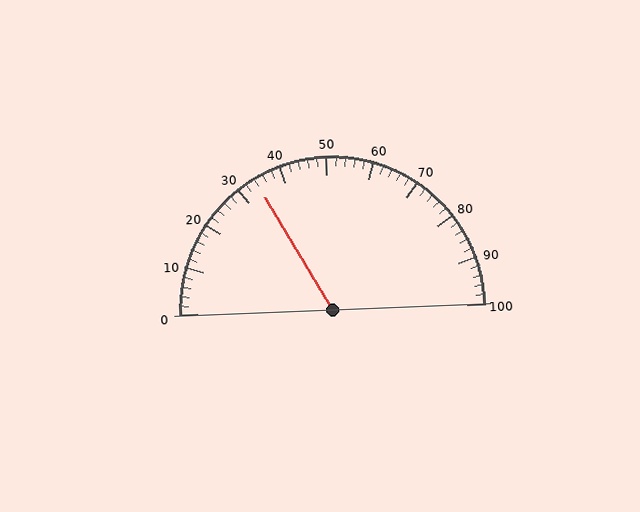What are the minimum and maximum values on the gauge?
The gauge ranges from 0 to 100.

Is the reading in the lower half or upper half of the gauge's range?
The reading is in the lower half of the range (0 to 100).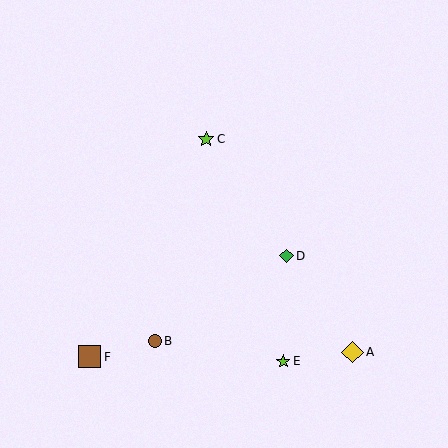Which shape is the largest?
The brown square (labeled F) is the largest.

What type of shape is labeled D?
Shape D is a green diamond.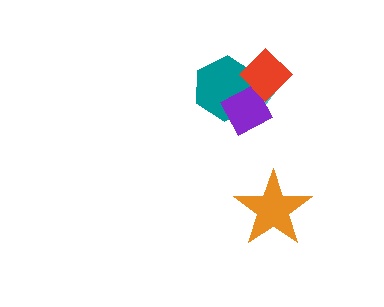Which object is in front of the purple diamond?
The red diamond is in front of the purple diamond.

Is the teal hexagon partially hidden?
Yes, it is partially covered by another shape.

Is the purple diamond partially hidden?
Yes, it is partially covered by another shape.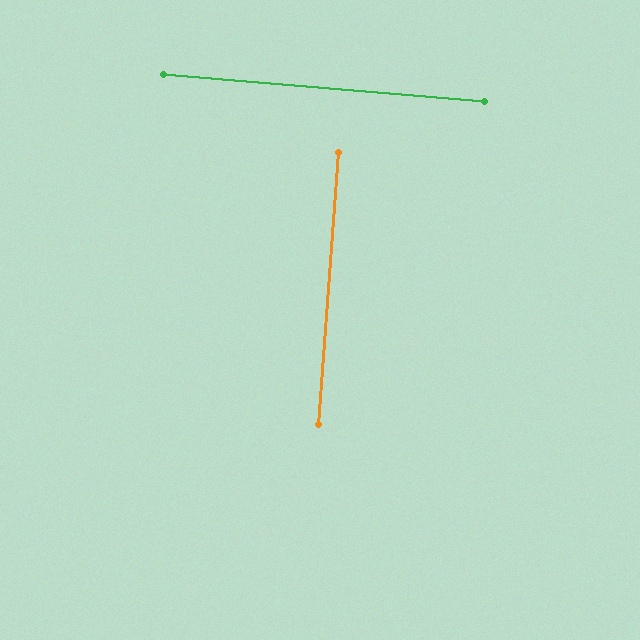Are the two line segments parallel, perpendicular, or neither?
Perpendicular — they meet at approximately 90°.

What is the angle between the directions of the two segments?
Approximately 90 degrees.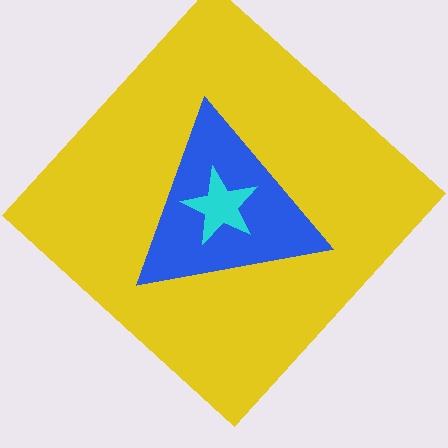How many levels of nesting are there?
3.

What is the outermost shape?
The yellow diamond.